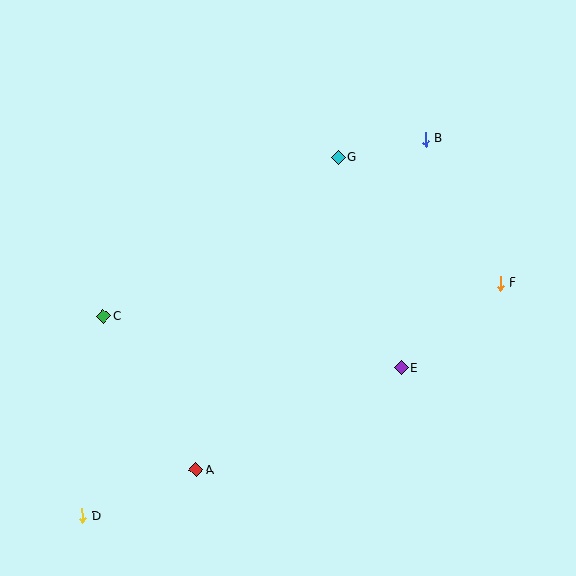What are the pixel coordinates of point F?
Point F is at (500, 283).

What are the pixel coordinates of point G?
Point G is at (338, 157).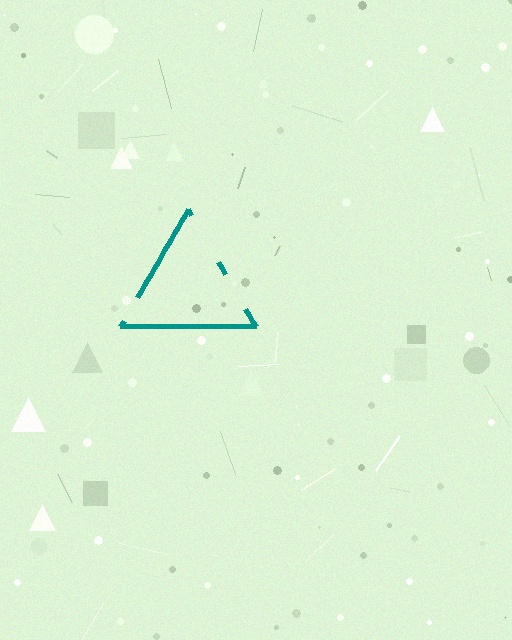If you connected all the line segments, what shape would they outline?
They would outline a triangle.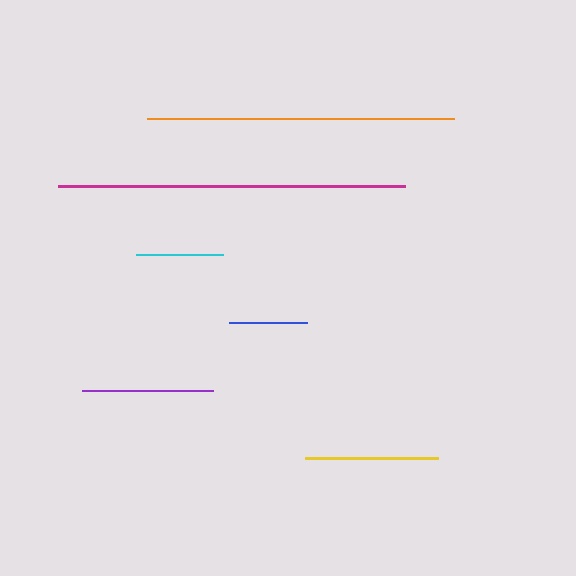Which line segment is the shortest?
The blue line is the shortest at approximately 78 pixels.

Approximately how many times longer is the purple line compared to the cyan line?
The purple line is approximately 1.5 times the length of the cyan line.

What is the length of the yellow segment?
The yellow segment is approximately 133 pixels long.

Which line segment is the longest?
The magenta line is the longest at approximately 347 pixels.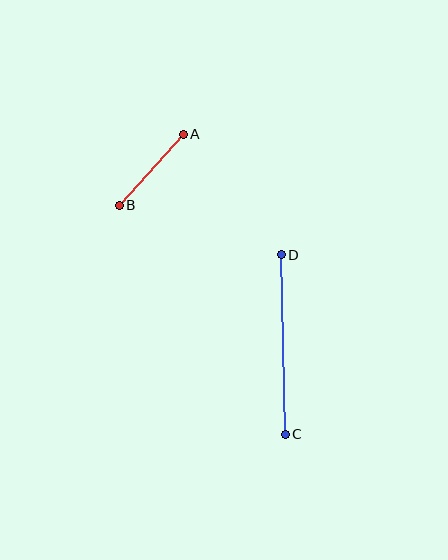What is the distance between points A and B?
The distance is approximately 96 pixels.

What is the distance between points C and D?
The distance is approximately 180 pixels.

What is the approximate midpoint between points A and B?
The midpoint is at approximately (151, 170) pixels.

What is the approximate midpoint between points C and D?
The midpoint is at approximately (283, 345) pixels.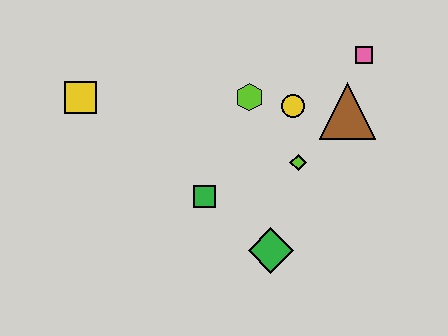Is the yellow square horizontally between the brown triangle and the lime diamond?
No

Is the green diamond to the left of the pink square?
Yes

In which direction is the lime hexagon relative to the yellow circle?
The lime hexagon is to the left of the yellow circle.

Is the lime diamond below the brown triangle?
Yes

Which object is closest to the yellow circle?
The lime hexagon is closest to the yellow circle.